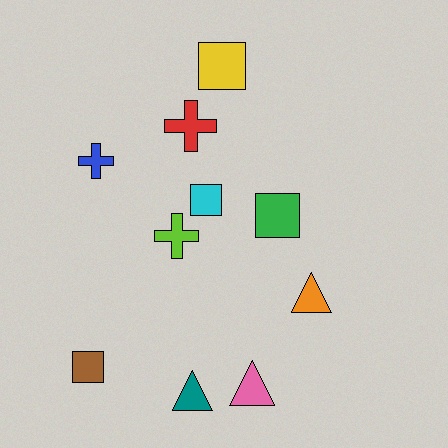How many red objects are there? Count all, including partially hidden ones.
There is 1 red object.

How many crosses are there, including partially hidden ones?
There are 3 crosses.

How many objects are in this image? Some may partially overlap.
There are 10 objects.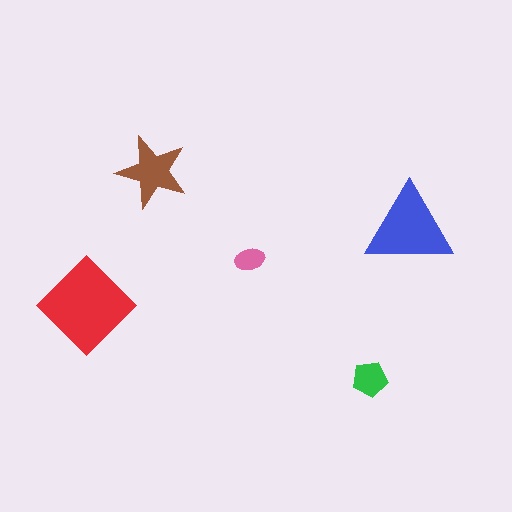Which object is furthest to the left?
The red diamond is leftmost.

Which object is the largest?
The red diamond.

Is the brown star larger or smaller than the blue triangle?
Smaller.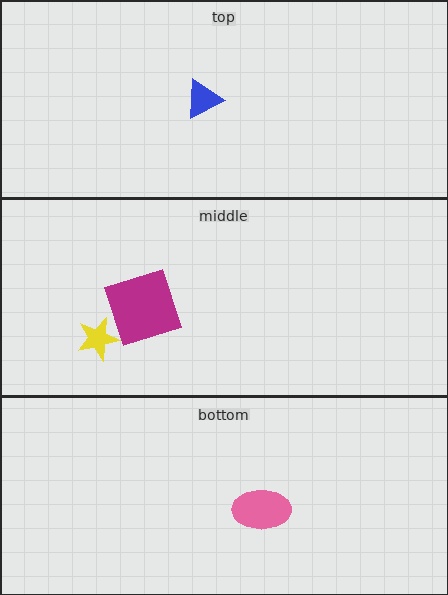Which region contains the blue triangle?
The top region.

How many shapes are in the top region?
1.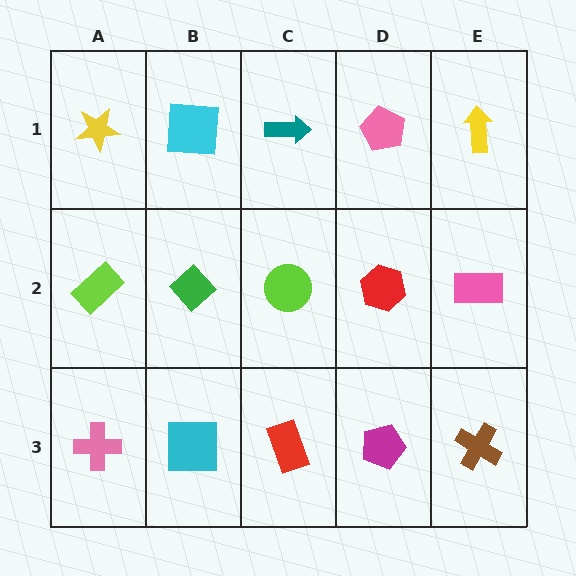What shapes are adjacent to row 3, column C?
A lime circle (row 2, column C), a cyan square (row 3, column B), a magenta pentagon (row 3, column D).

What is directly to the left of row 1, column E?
A pink pentagon.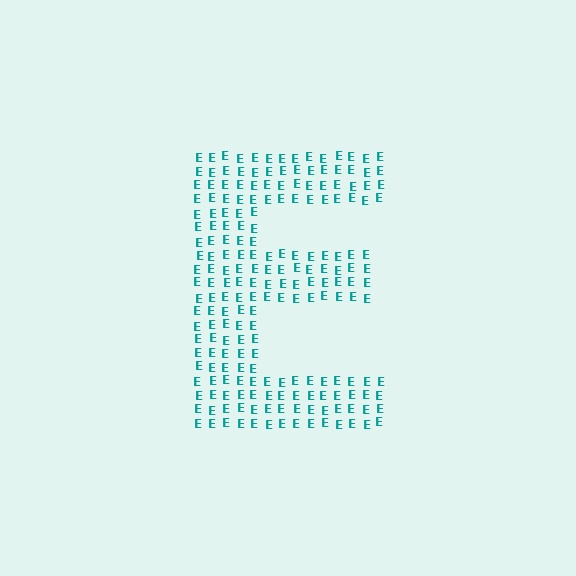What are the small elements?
The small elements are letter E's.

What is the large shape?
The large shape is the letter E.